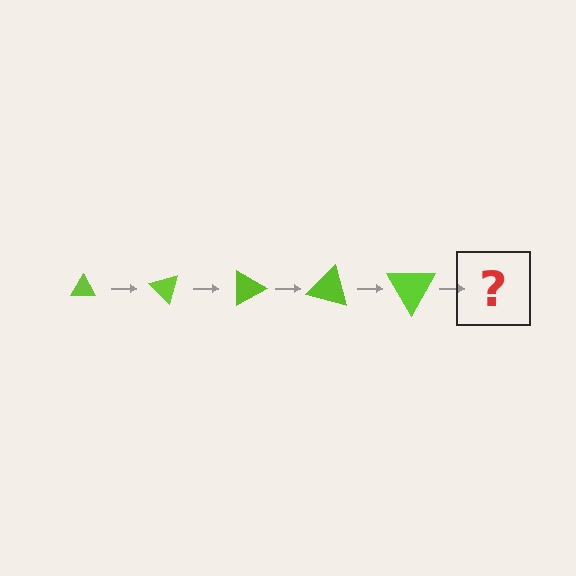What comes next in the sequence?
The next element should be a triangle, larger than the previous one and rotated 225 degrees from the start.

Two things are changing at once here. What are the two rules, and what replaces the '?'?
The two rules are that the triangle grows larger each step and it rotates 45 degrees each step. The '?' should be a triangle, larger than the previous one and rotated 225 degrees from the start.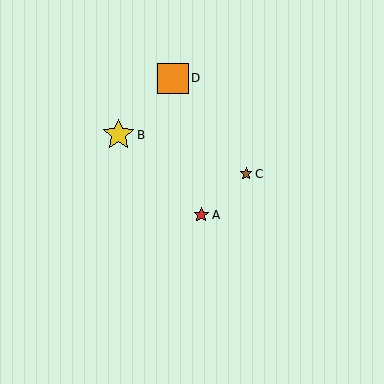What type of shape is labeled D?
Shape D is an orange square.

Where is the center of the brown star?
The center of the brown star is at (246, 174).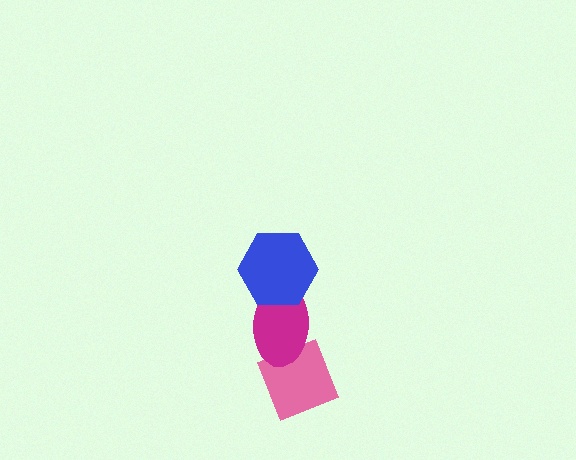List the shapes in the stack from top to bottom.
From top to bottom: the blue hexagon, the magenta ellipse, the pink diamond.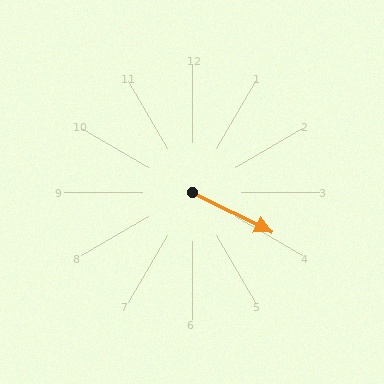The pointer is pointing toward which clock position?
Roughly 4 o'clock.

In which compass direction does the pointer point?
Southeast.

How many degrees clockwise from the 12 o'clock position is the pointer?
Approximately 117 degrees.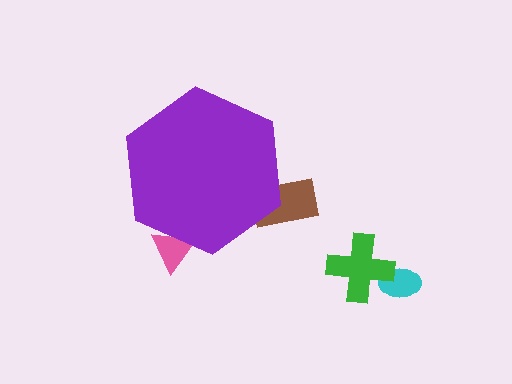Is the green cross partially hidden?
No, the green cross is fully visible.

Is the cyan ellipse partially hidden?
No, the cyan ellipse is fully visible.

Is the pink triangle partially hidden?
Yes, the pink triangle is partially hidden behind the purple hexagon.